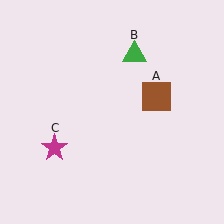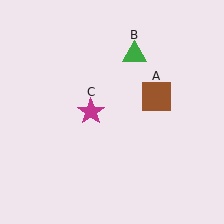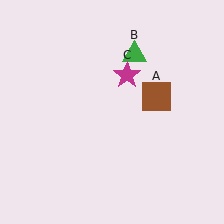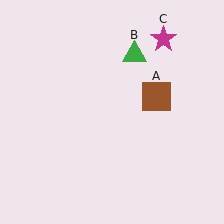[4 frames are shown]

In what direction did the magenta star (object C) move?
The magenta star (object C) moved up and to the right.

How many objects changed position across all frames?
1 object changed position: magenta star (object C).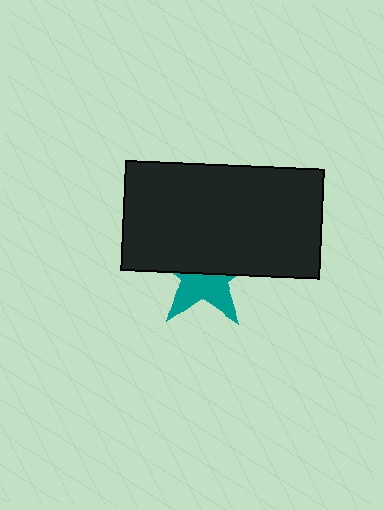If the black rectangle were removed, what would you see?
You would see the complete teal star.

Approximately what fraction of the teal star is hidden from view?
Roughly 55% of the teal star is hidden behind the black rectangle.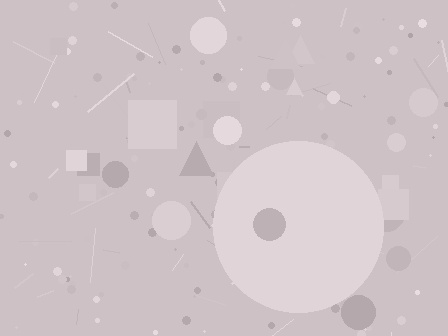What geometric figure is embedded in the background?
A circle is embedded in the background.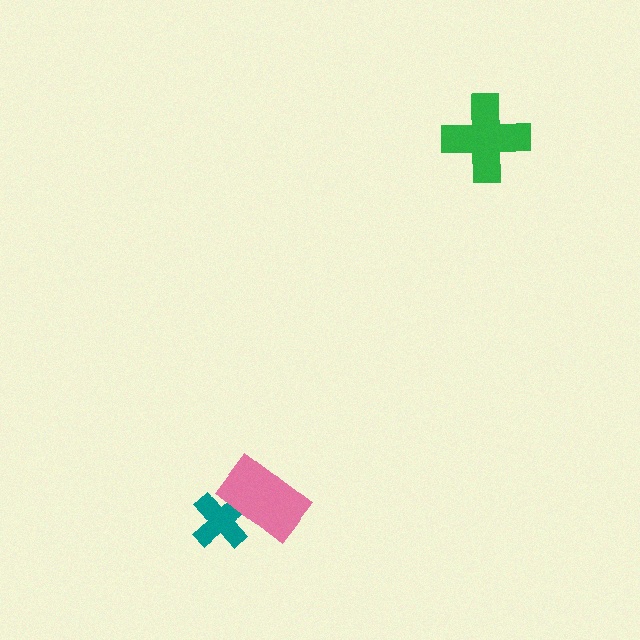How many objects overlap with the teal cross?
1 object overlaps with the teal cross.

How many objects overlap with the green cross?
0 objects overlap with the green cross.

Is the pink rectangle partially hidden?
No, no other shape covers it.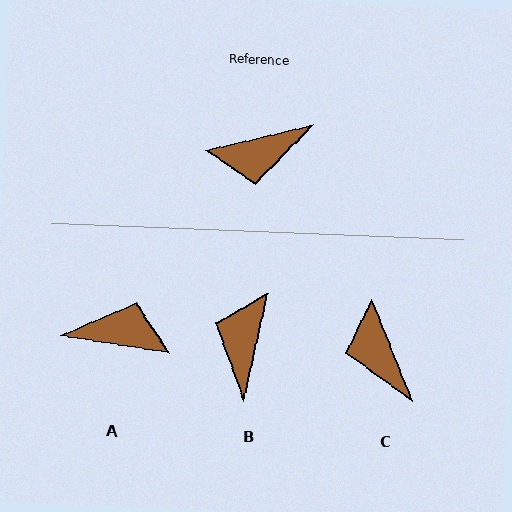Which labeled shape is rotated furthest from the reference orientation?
A, about 158 degrees away.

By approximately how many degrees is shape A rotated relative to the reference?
Approximately 158 degrees counter-clockwise.